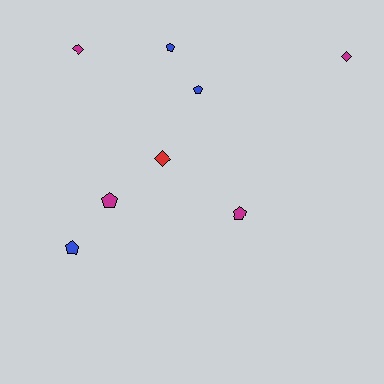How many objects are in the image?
There are 8 objects.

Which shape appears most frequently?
Pentagon, with 5 objects.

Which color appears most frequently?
Magenta, with 4 objects.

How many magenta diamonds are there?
There are 2 magenta diamonds.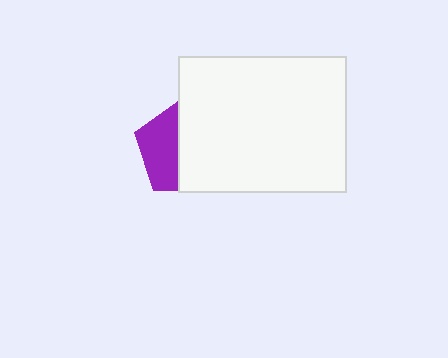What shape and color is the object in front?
The object in front is a white rectangle.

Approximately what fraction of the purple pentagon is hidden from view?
Roughly 59% of the purple pentagon is hidden behind the white rectangle.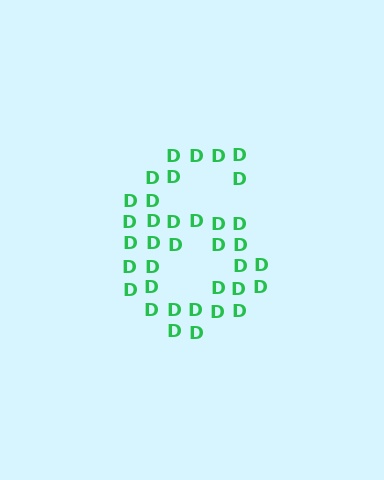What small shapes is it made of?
It is made of small letter D's.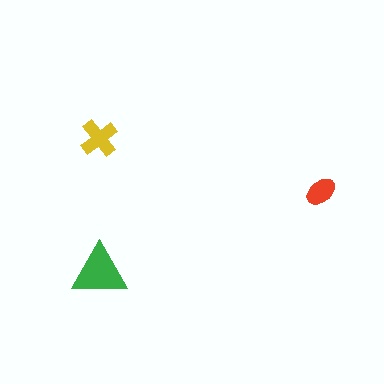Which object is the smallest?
The red ellipse.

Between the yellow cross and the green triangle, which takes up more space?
The green triangle.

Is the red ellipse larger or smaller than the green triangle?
Smaller.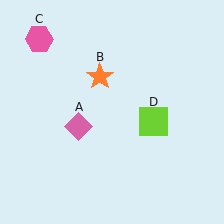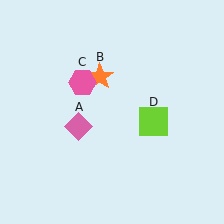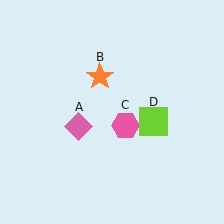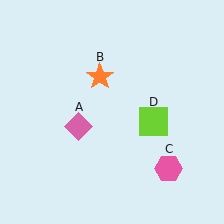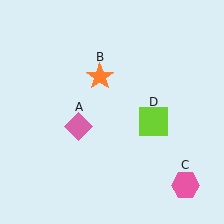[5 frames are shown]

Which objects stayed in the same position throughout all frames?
Pink diamond (object A) and orange star (object B) and lime square (object D) remained stationary.